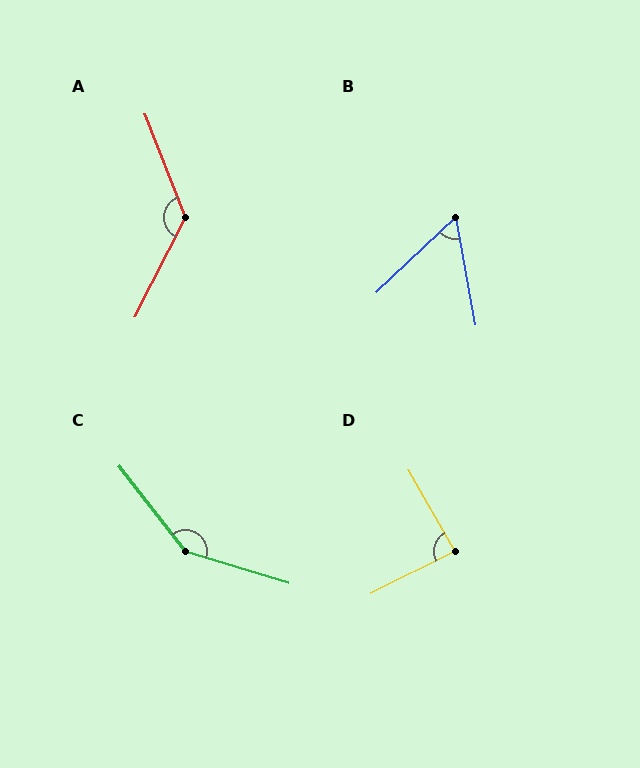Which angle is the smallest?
B, at approximately 57 degrees.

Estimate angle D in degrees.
Approximately 87 degrees.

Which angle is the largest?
C, at approximately 145 degrees.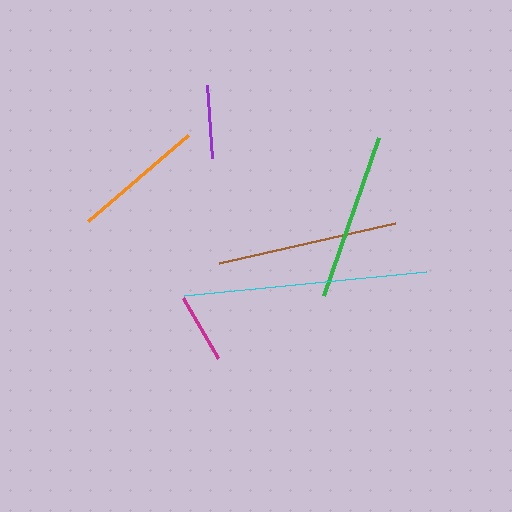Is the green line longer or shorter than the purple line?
The green line is longer than the purple line.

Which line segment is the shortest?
The magenta line is the shortest at approximately 70 pixels.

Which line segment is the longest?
The cyan line is the longest at approximately 243 pixels.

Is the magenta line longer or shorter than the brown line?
The brown line is longer than the magenta line.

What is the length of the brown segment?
The brown segment is approximately 180 pixels long.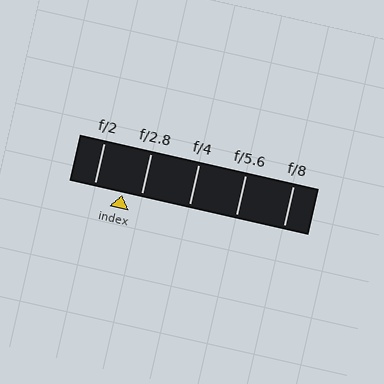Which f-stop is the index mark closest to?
The index mark is closest to f/2.8.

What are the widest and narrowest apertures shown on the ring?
The widest aperture shown is f/2 and the narrowest is f/8.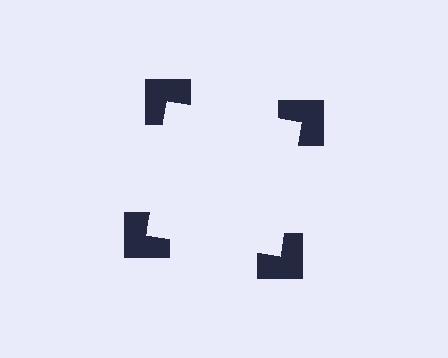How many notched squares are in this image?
There are 4 — one at each vertex of the illusory square.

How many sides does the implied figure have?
4 sides.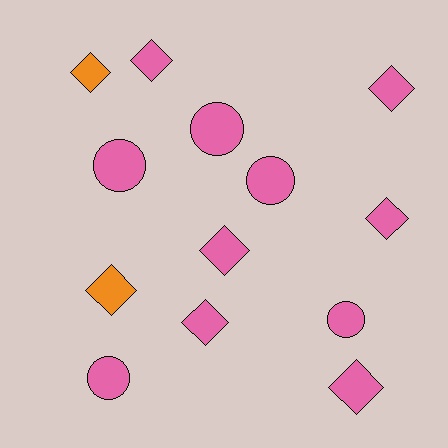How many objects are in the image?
There are 13 objects.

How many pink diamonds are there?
There are 6 pink diamonds.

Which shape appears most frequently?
Diamond, with 8 objects.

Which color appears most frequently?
Pink, with 11 objects.